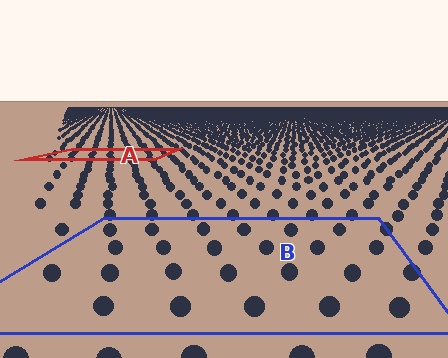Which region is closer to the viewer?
Region B is closer. The texture elements there are larger and more spread out.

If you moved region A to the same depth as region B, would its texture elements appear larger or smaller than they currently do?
They would appear larger. At a closer depth, the same texture elements are projected at a bigger on-screen size.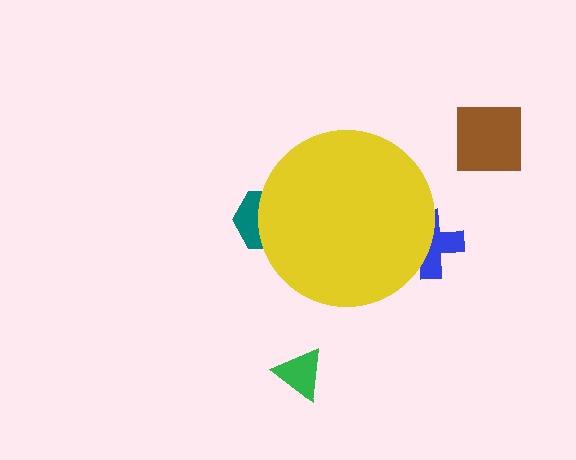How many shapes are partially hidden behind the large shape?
2 shapes are partially hidden.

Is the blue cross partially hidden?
Yes, the blue cross is partially hidden behind the yellow circle.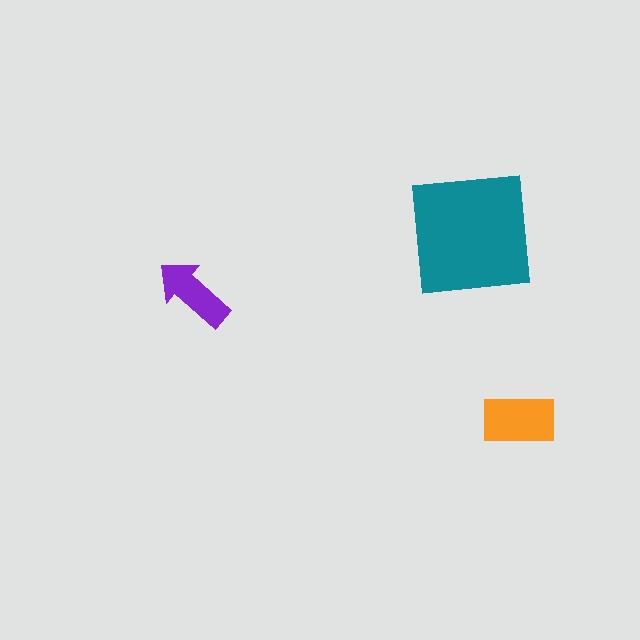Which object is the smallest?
The purple arrow.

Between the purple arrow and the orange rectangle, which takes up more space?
The orange rectangle.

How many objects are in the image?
There are 3 objects in the image.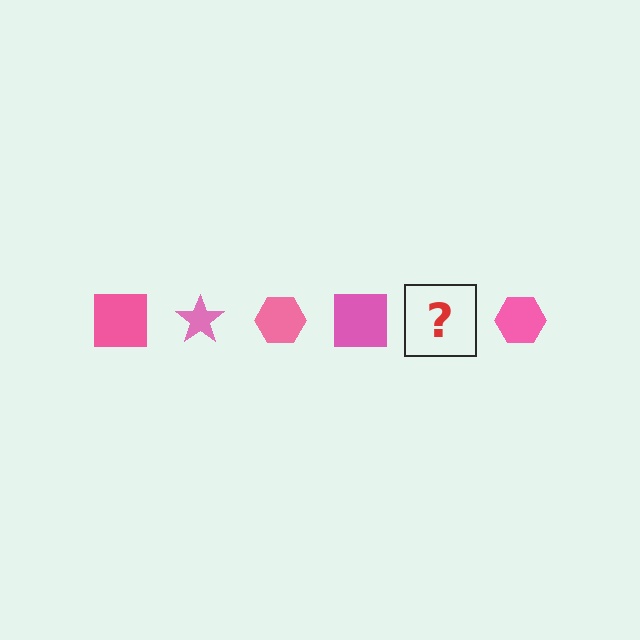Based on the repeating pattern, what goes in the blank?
The blank should be a pink star.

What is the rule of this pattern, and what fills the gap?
The rule is that the pattern cycles through square, star, hexagon shapes in pink. The gap should be filled with a pink star.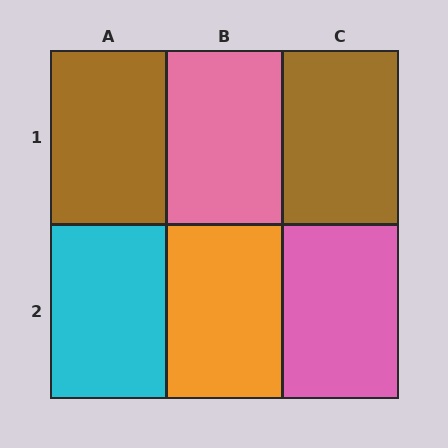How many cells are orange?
1 cell is orange.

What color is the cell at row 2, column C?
Pink.